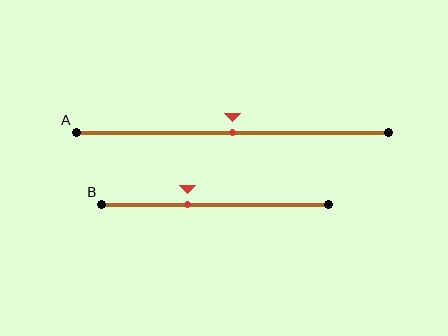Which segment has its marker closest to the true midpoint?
Segment A has its marker closest to the true midpoint.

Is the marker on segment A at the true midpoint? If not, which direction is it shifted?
Yes, the marker on segment A is at the true midpoint.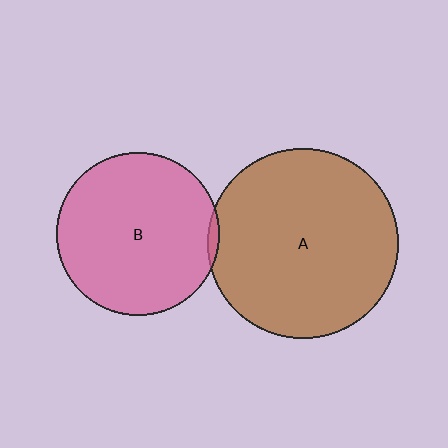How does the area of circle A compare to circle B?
Approximately 1.4 times.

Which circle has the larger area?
Circle A (brown).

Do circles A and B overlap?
Yes.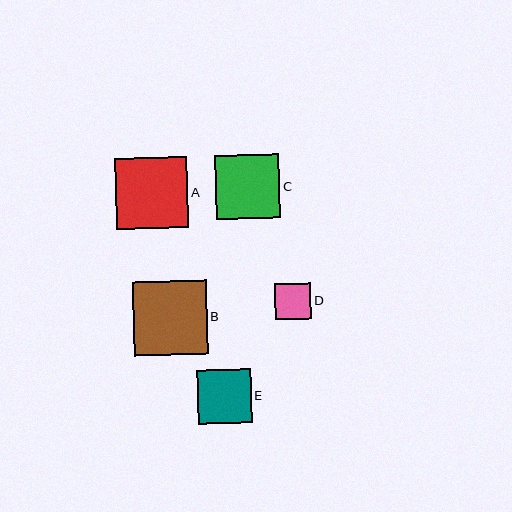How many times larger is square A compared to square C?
Square A is approximately 1.1 times the size of square C.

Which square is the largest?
Square B is the largest with a size of approximately 74 pixels.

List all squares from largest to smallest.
From largest to smallest: B, A, C, E, D.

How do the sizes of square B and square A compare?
Square B and square A are approximately the same size.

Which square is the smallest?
Square D is the smallest with a size of approximately 36 pixels.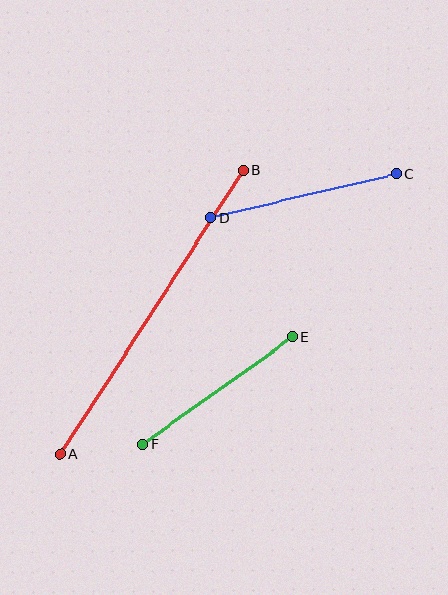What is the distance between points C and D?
The distance is approximately 191 pixels.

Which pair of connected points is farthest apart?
Points A and B are farthest apart.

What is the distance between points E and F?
The distance is approximately 183 pixels.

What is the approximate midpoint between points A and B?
The midpoint is at approximately (152, 312) pixels.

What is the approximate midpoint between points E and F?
The midpoint is at approximately (218, 391) pixels.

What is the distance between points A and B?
The distance is approximately 338 pixels.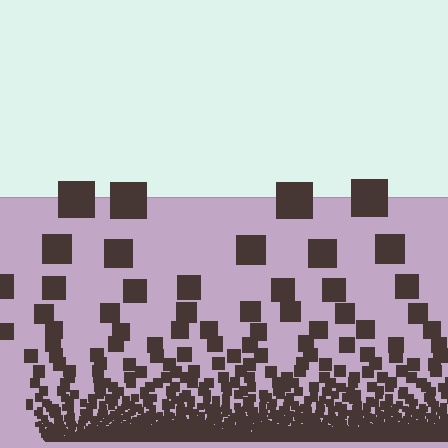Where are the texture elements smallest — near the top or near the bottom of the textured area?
Near the bottom.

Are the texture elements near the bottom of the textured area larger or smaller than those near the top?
Smaller. The gradient is inverted — elements near the bottom are smaller and denser.